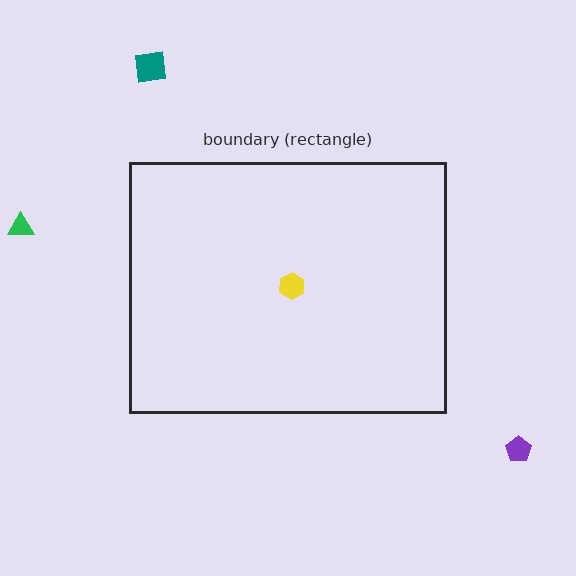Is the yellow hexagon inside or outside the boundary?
Inside.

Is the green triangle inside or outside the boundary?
Outside.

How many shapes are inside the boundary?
1 inside, 3 outside.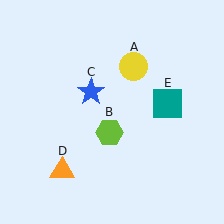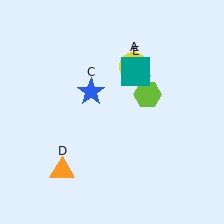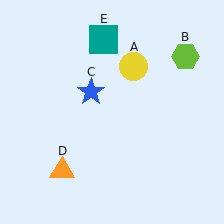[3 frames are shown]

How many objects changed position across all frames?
2 objects changed position: lime hexagon (object B), teal square (object E).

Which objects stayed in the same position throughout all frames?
Yellow circle (object A) and blue star (object C) and orange triangle (object D) remained stationary.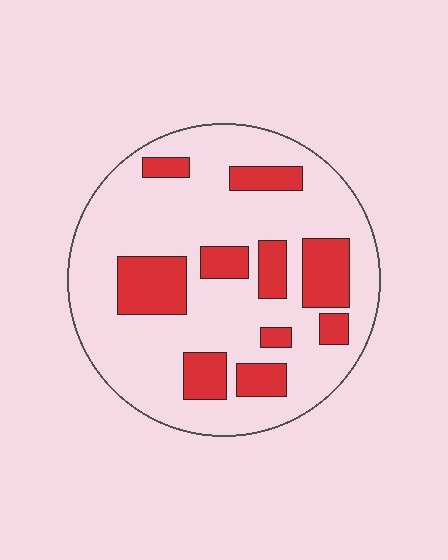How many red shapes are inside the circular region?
10.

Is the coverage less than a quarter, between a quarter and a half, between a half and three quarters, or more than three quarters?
Less than a quarter.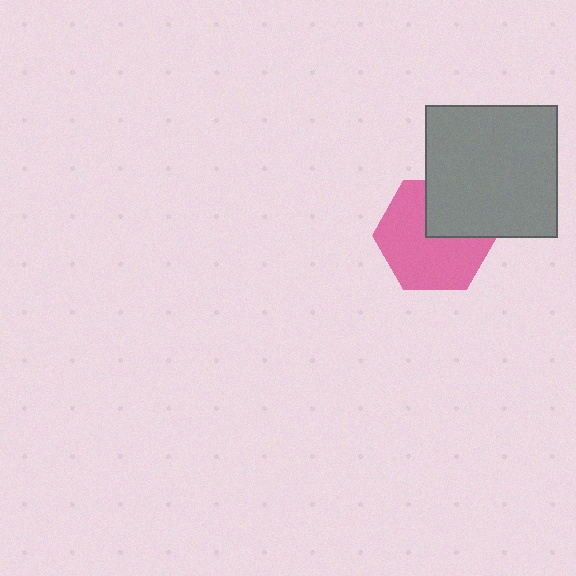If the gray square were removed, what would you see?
You would see the complete pink hexagon.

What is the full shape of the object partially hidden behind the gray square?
The partially hidden object is a pink hexagon.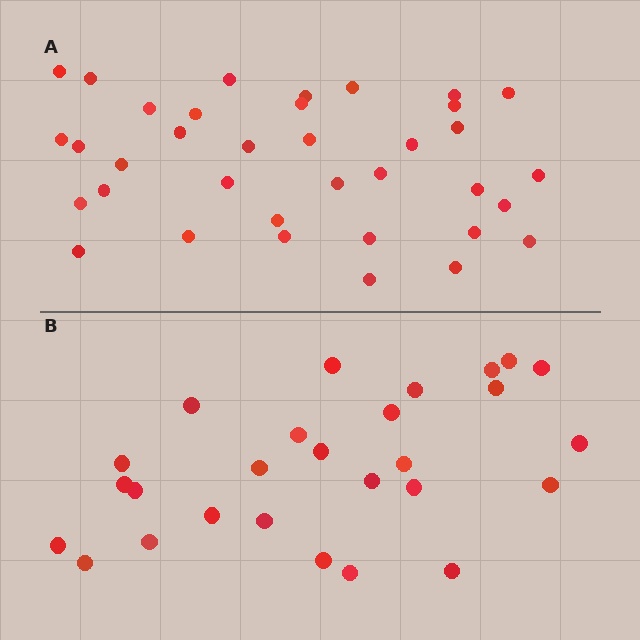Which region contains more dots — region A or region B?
Region A (the top region) has more dots.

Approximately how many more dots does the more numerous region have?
Region A has roughly 8 or so more dots than region B.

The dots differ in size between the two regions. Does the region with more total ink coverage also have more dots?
No. Region B has more total ink coverage because its dots are larger, but region A actually contains more individual dots. Total area can be misleading — the number of items is what matters here.